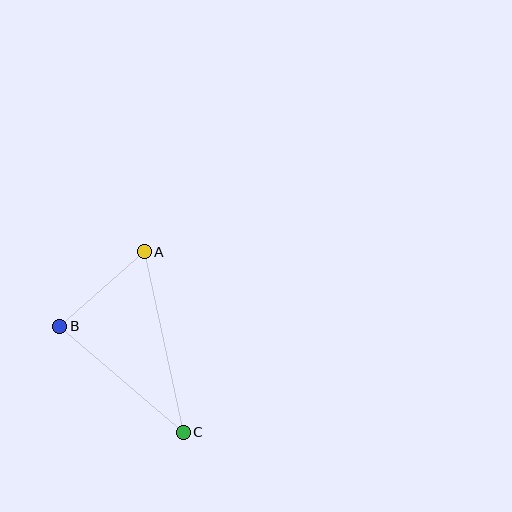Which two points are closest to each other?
Points A and B are closest to each other.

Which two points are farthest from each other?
Points A and C are farthest from each other.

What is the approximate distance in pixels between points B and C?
The distance between B and C is approximately 163 pixels.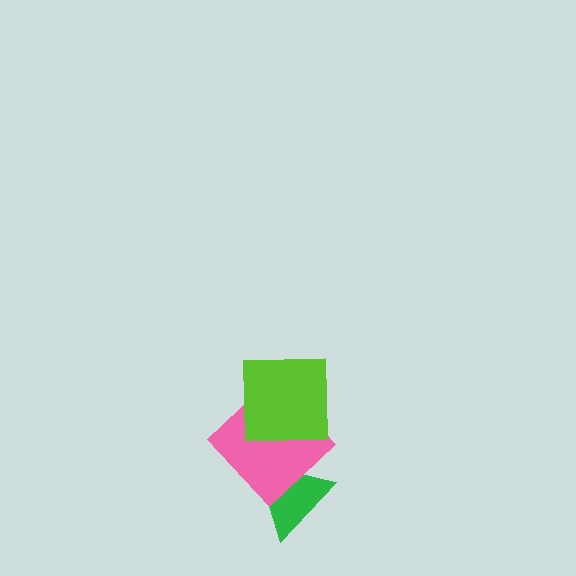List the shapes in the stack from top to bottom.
From top to bottom: the lime square, the pink diamond, the green triangle.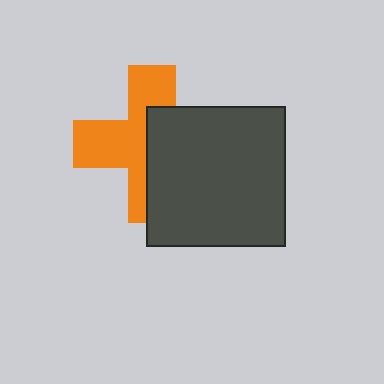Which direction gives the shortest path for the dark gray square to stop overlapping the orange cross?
Moving right gives the shortest separation.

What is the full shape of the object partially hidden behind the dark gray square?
The partially hidden object is an orange cross.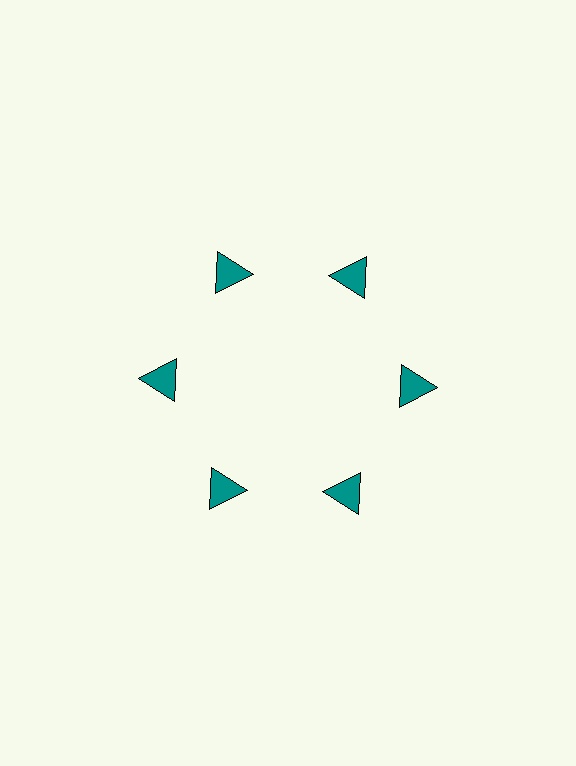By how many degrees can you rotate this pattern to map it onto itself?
The pattern maps onto itself every 60 degrees of rotation.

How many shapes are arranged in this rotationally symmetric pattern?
There are 6 shapes, arranged in 6 groups of 1.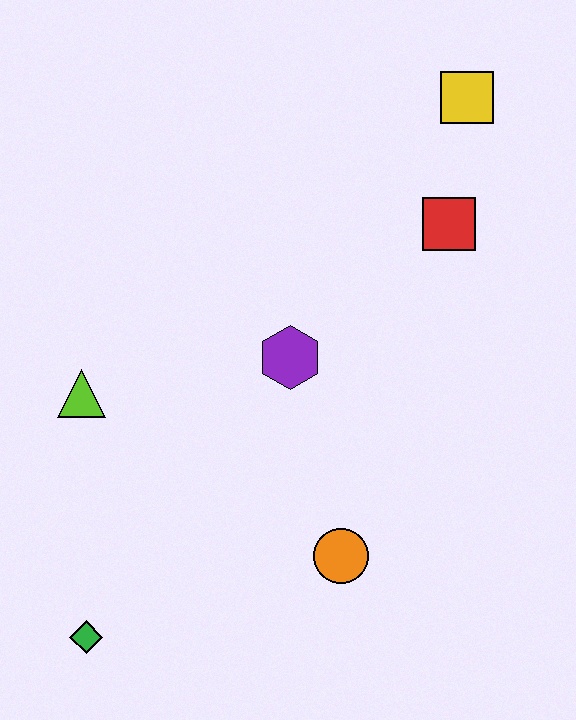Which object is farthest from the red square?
The green diamond is farthest from the red square.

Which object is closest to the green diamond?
The lime triangle is closest to the green diamond.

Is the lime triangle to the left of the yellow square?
Yes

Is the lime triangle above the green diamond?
Yes